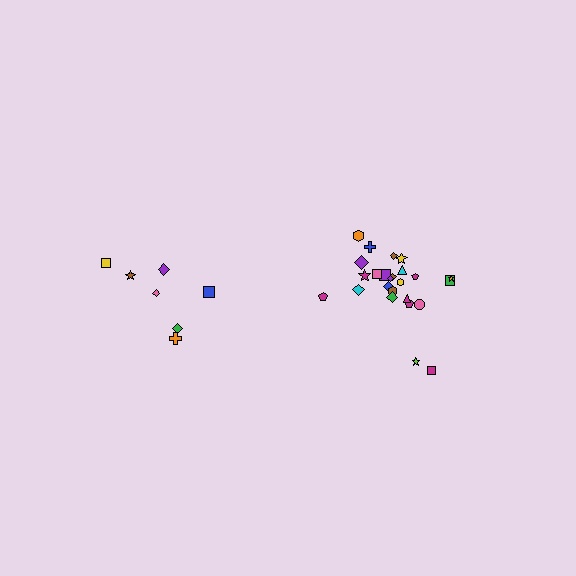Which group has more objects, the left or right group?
The right group.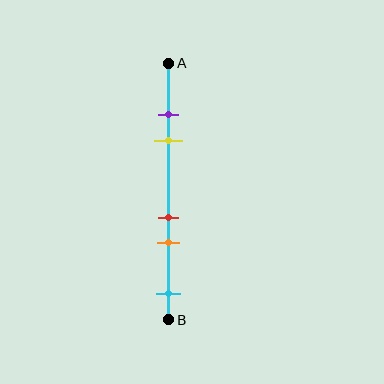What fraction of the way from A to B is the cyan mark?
The cyan mark is approximately 90% (0.9) of the way from A to B.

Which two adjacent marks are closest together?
The purple and yellow marks are the closest adjacent pair.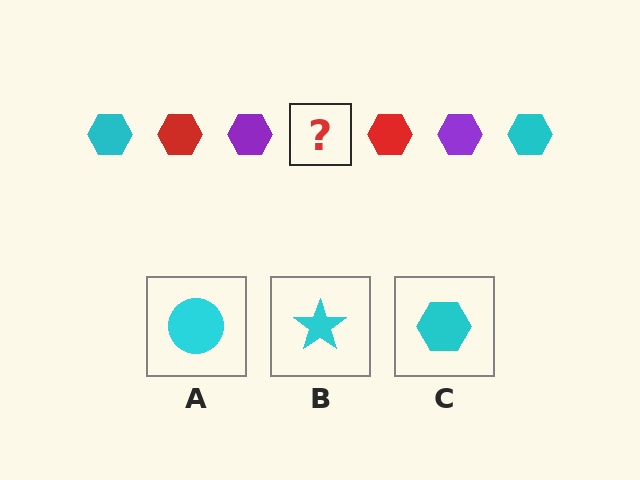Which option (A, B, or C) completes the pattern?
C.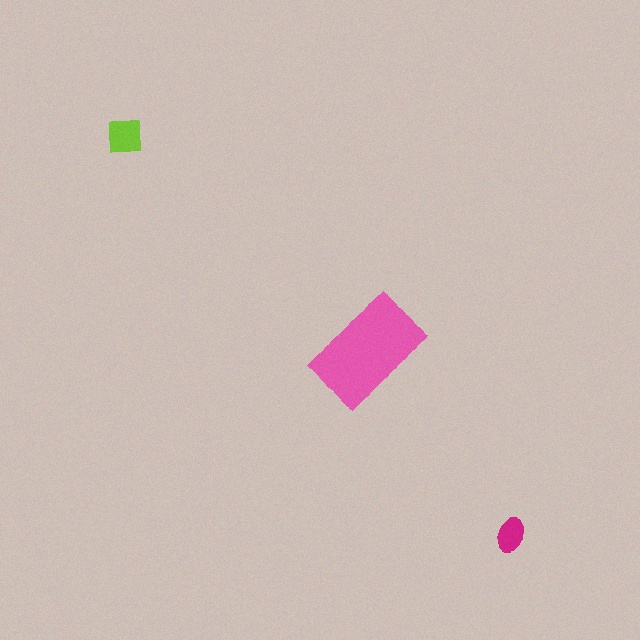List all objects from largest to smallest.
The pink rectangle, the lime square, the magenta ellipse.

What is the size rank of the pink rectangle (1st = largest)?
1st.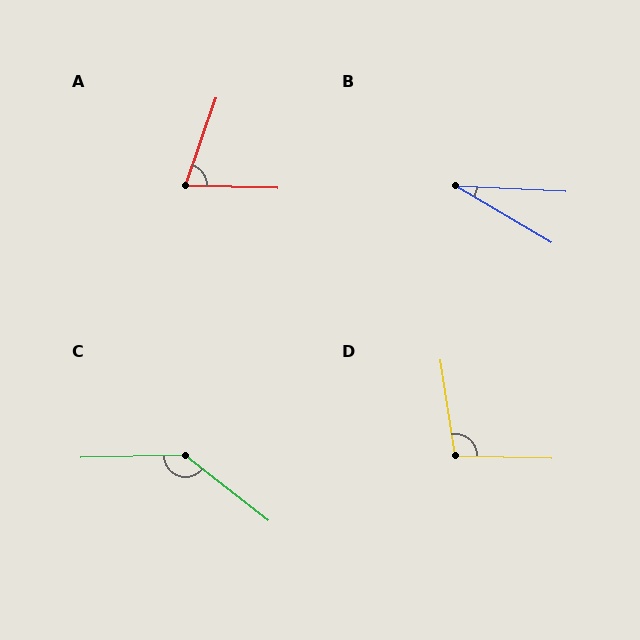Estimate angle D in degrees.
Approximately 100 degrees.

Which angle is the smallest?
B, at approximately 27 degrees.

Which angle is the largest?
C, at approximately 141 degrees.